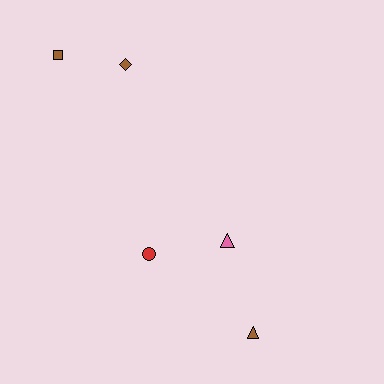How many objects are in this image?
There are 5 objects.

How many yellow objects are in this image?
There are no yellow objects.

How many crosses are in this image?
There are no crosses.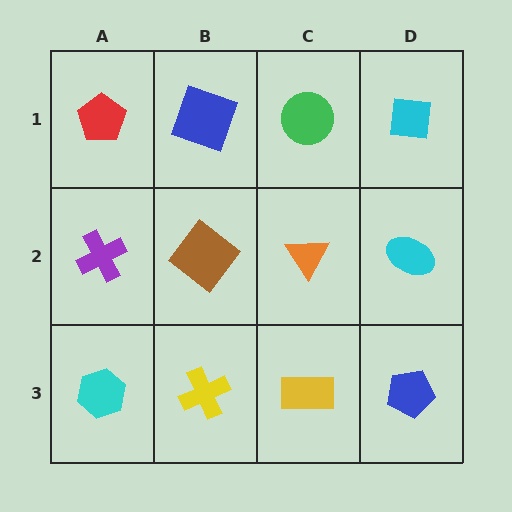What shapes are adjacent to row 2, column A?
A red pentagon (row 1, column A), a cyan hexagon (row 3, column A), a brown diamond (row 2, column B).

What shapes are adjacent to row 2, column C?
A green circle (row 1, column C), a yellow rectangle (row 3, column C), a brown diamond (row 2, column B), a cyan ellipse (row 2, column D).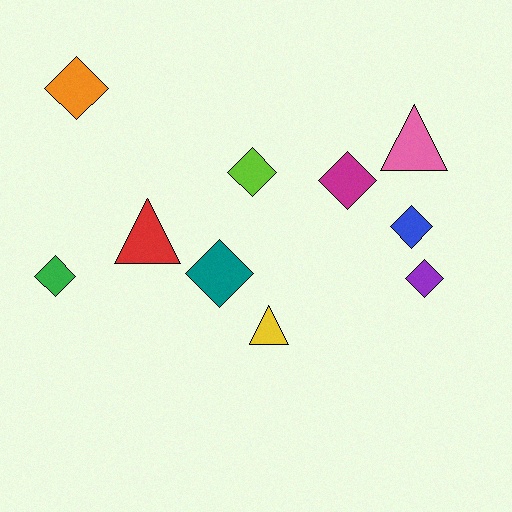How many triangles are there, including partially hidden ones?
There are 3 triangles.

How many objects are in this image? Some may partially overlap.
There are 10 objects.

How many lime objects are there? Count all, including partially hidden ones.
There is 1 lime object.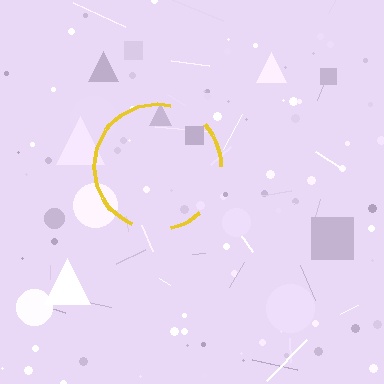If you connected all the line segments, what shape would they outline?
They would outline a circle.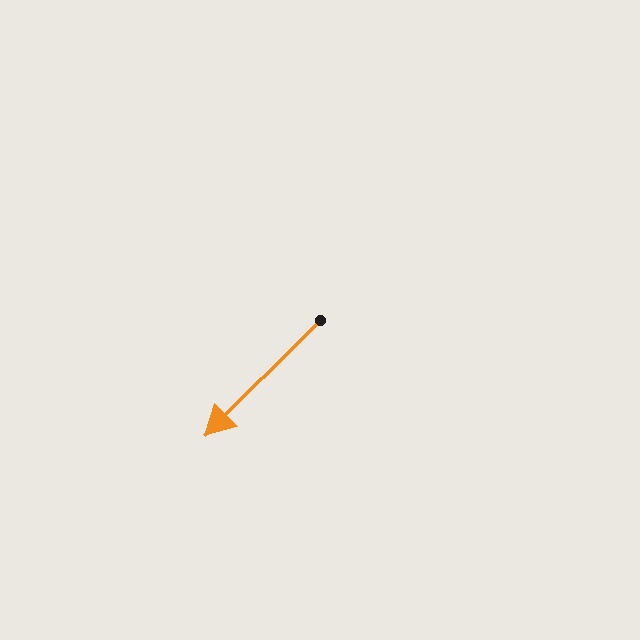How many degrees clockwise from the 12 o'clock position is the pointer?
Approximately 225 degrees.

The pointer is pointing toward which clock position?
Roughly 7 o'clock.